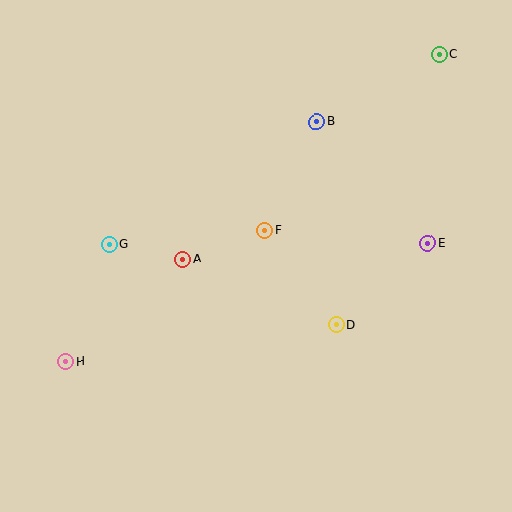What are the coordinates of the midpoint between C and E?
The midpoint between C and E is at (434, 149).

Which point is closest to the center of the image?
Point F at (265, 230) is closest to the center.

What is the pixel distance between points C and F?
The distance between C and F is 248 pixels.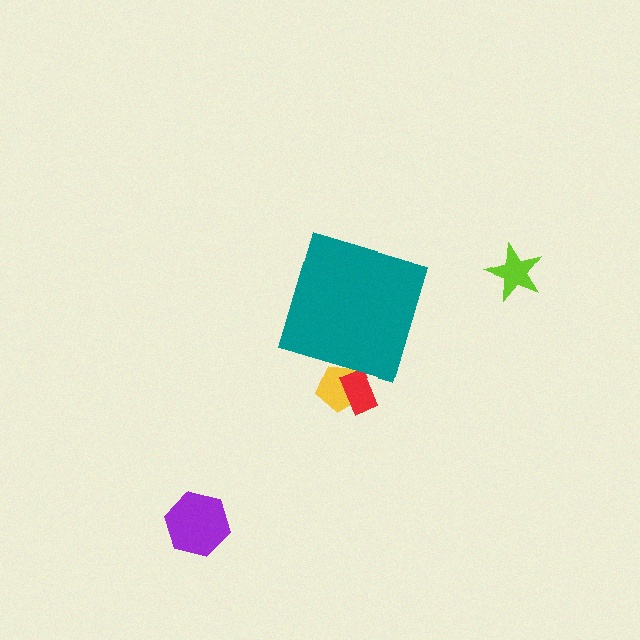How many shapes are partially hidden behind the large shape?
2 shapes are partially hidden.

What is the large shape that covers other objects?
A teal diamond.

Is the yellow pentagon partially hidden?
Yes, the yellow pentagon is partially hidden behind the teal diamond.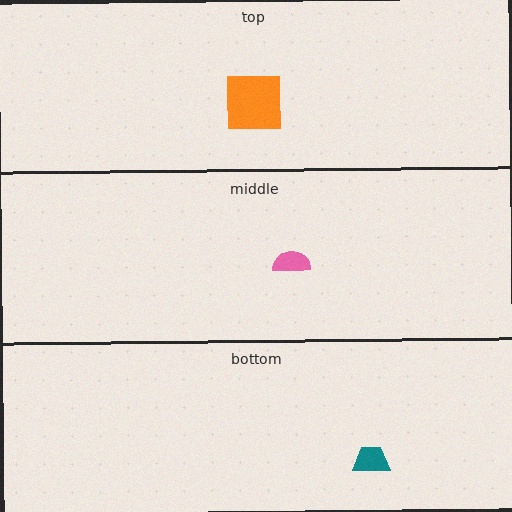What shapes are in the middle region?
The pink semicircle.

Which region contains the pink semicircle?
The middle region.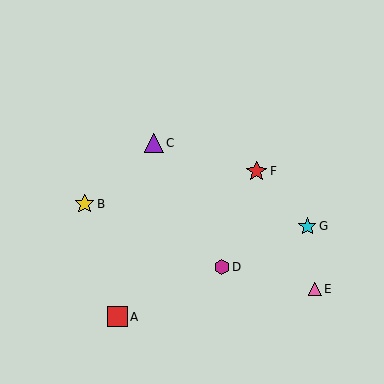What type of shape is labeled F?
Shape F is a red star.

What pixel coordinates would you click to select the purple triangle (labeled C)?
Click at (154, 143) to select the purple triangle C.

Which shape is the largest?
The red star (labeled F) is the largest.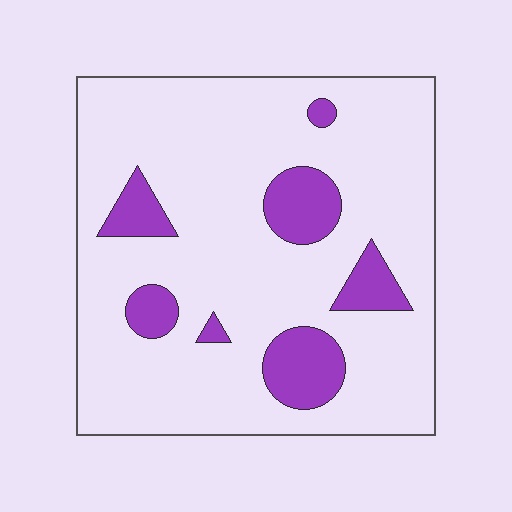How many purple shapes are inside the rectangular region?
7.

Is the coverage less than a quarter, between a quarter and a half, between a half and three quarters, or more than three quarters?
Less than a quarter.